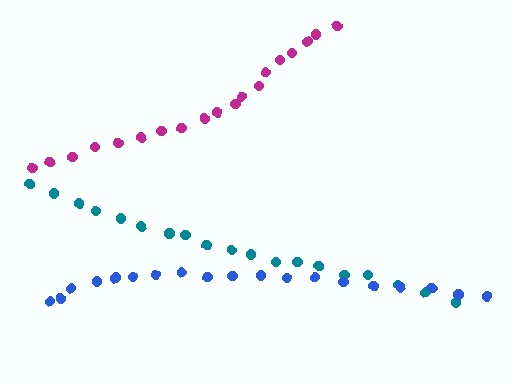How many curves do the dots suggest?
There are 3 distinct paths.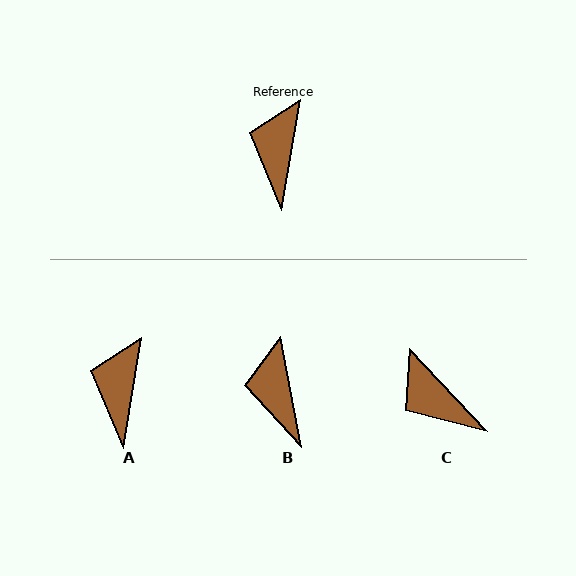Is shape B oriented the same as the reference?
No, it is off by about 20 degrees.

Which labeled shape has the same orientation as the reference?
A.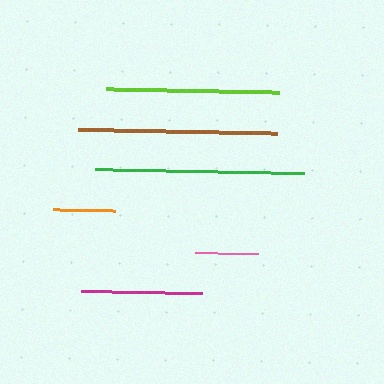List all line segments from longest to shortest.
From longest to shortest: green, brown, lime, magenta, pink, orange.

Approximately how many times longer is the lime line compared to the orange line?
The lime line is approximately 2.8 times the length of the orange line.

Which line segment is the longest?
The green line is the longest at approximately 209 pixels.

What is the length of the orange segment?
The orange segment is approximately 61 pixels long.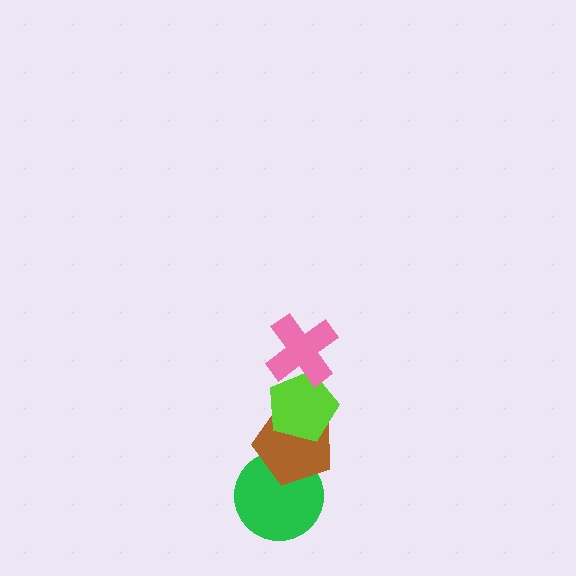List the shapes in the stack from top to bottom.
From top to bottom: the pink cross, the lime pentagon, the brown pentagon, the green circle.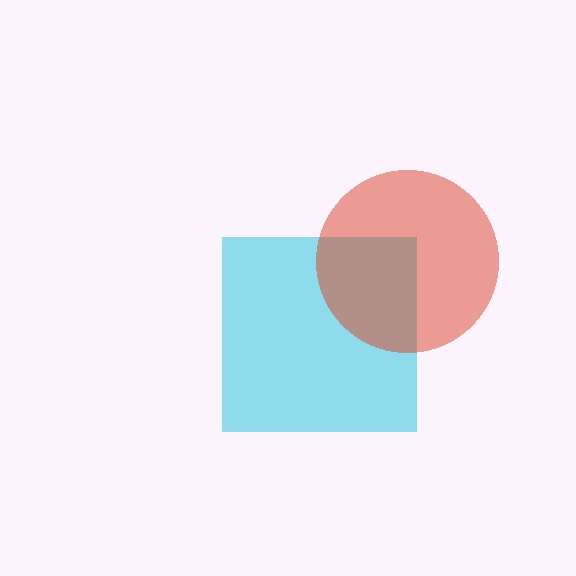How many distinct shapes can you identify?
There are 2 distinct shapes: a cyan square, a red circle.